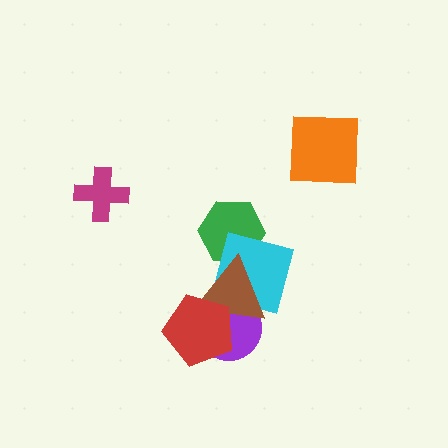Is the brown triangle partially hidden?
Yes, it is partially covered by another shape.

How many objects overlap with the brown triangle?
4 objects overlap with the brown triangle.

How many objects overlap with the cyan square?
3 objects overlap with the cyan square.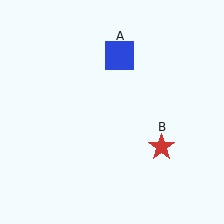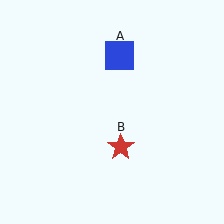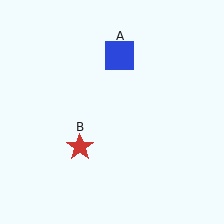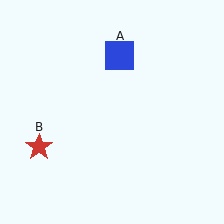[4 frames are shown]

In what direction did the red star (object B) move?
The red star (object B) moved left.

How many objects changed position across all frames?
1 object changed position: red star (object B).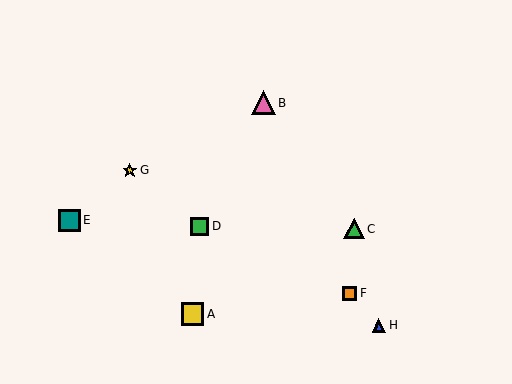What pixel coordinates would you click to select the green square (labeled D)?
Click at (200, 226) to select the green square D.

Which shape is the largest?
The pink triangle (labeled B) is the largest.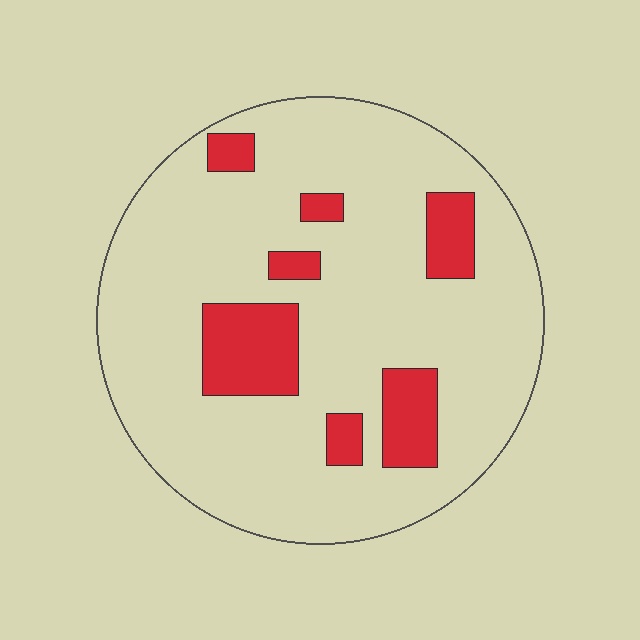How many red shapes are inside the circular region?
7.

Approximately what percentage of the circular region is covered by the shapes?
Approximately 15%.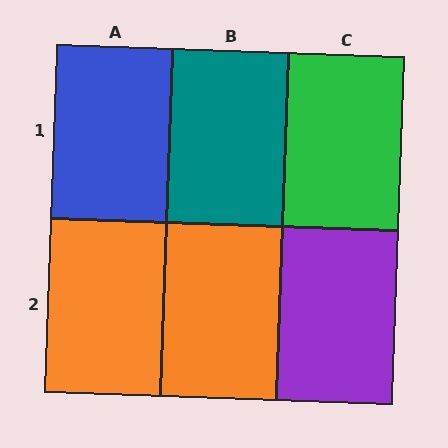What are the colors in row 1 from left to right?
Blue, teal, green.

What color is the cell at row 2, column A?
Orange.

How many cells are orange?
2 cells are orange.